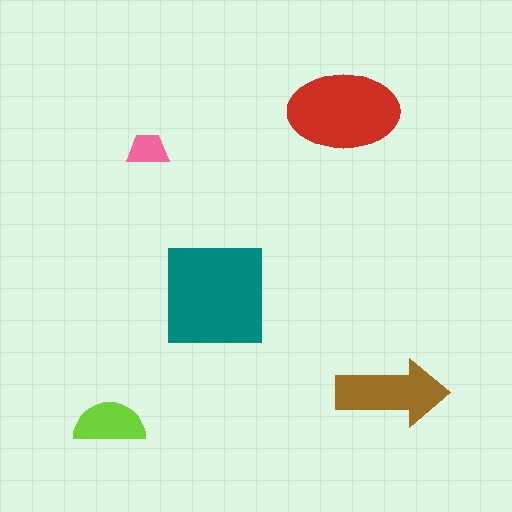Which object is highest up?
The red ellipse is topmost.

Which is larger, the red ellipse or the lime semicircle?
The red ellipse.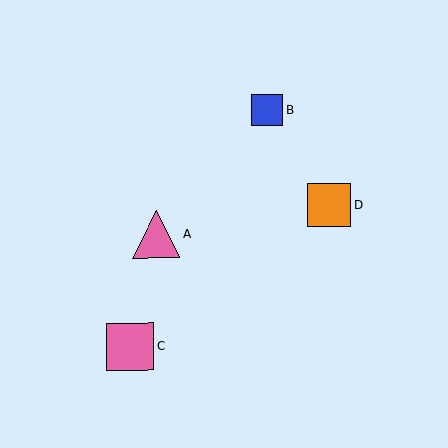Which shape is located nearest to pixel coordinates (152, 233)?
The pink triangle (labeled A) at (156, 234) is nearest to that location.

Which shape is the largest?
The pink triangle (labeled A) is the largest.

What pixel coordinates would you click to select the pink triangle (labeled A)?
Click at (156, 234) to select the pink triangle A.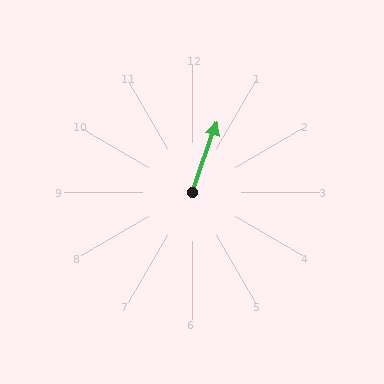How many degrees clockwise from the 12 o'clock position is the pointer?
Approximately 19 degrees.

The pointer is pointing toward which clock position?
Roughly 1 o'clock.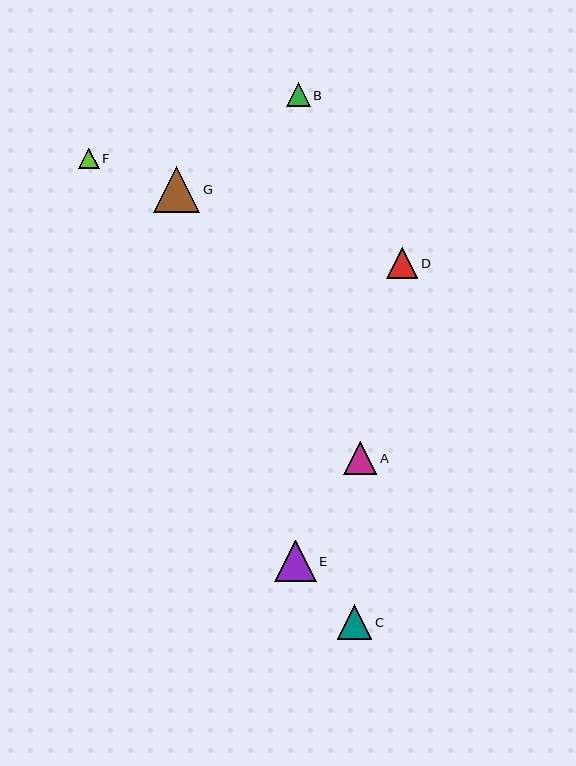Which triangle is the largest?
Triangle G is the largest with a size of approximately 46 pixels.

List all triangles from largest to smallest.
From largest to smallest: G, E, C, A, D, B, F.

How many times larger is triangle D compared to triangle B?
Triangle D is approximately 1.3 times the size of triangle B.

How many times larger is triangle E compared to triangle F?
Triangle E is approximately 2.0 times the size of triangle F.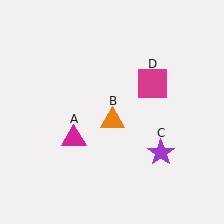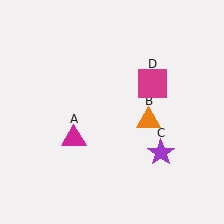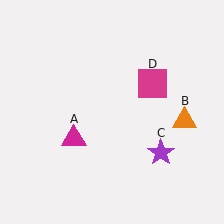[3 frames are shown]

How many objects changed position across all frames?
1 object changed position: orange triangle (object B).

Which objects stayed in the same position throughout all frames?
Magenta triangle (object A) and purple star (object C) and magenta square (object D) remained stationary.